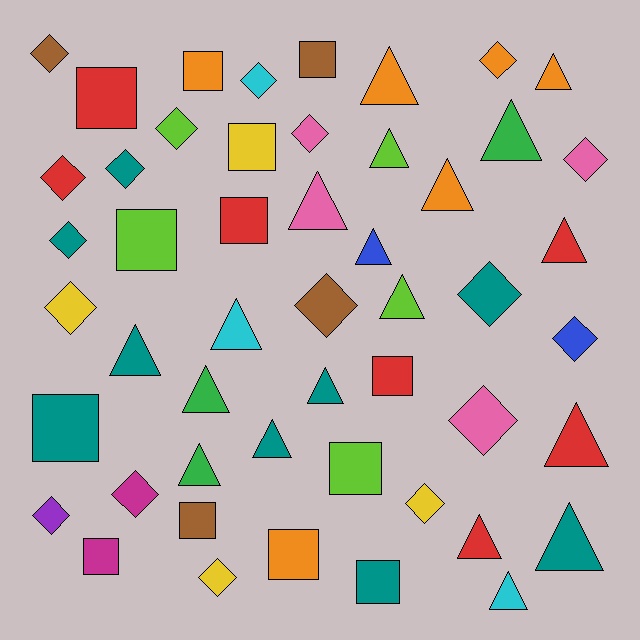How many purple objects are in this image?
There is 1 purple object.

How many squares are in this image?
There are 13 squares.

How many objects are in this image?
There are 50 objects.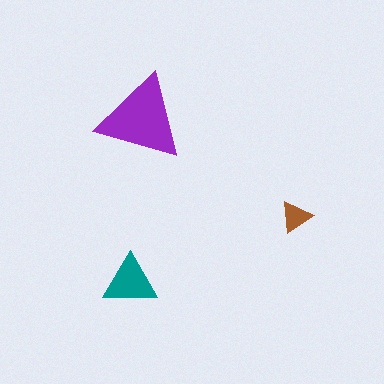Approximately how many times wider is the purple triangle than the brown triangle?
About 2.5 times wider.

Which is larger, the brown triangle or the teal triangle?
The teal one.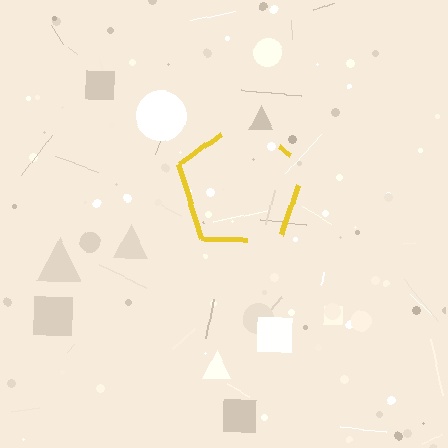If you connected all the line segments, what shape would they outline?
They would outline a pentagon.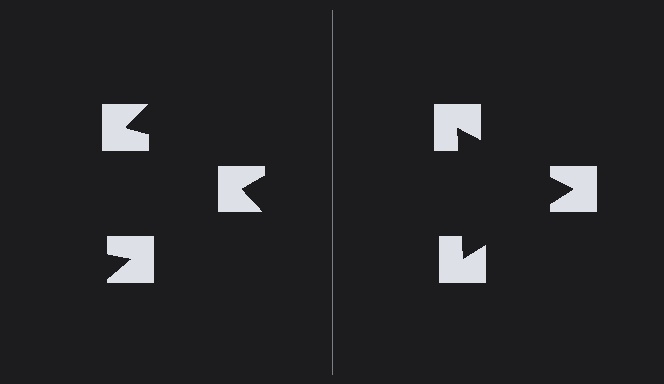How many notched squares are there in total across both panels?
6 — 3 on each side.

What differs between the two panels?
The notched squares are positioned identically on both sides; only the wedge orientations differ. On the right they align to a triangle; on the left they are misaligned.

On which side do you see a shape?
An illusory triangle appears on the right side. On the left side the wedge cuts are rotated, so no coherent shape forms.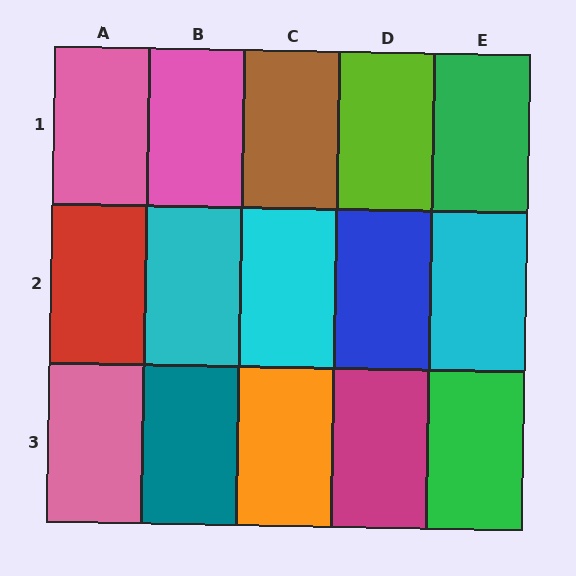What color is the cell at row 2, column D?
Blue.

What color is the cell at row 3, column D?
Magenta.